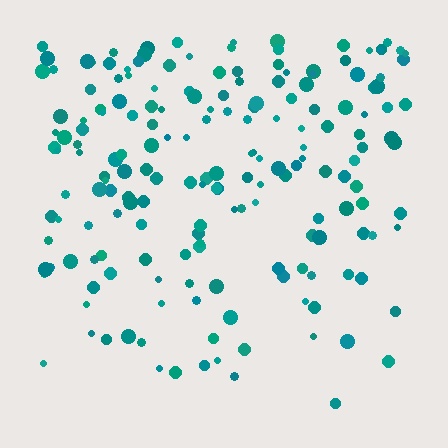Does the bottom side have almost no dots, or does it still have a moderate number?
Still a moderate number, just noticeably fewer than the top.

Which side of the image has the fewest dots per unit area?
The bottom.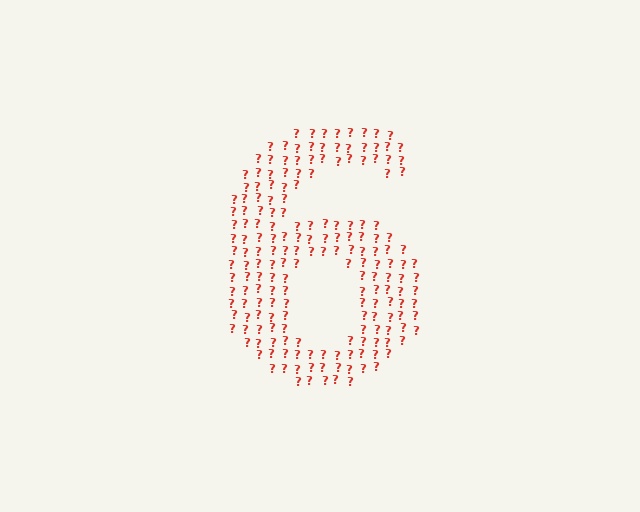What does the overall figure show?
The overall figure shows the digit 6.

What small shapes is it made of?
It is made of small question marks.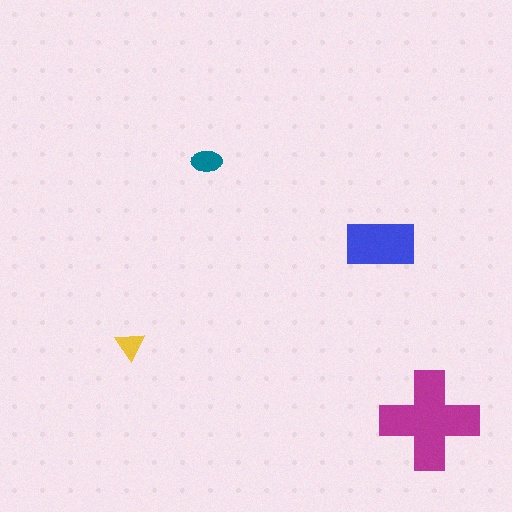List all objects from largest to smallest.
The magenta cross, the blue rectangle, the teal ellipse, the yellow triangle.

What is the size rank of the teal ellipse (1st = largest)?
3rd.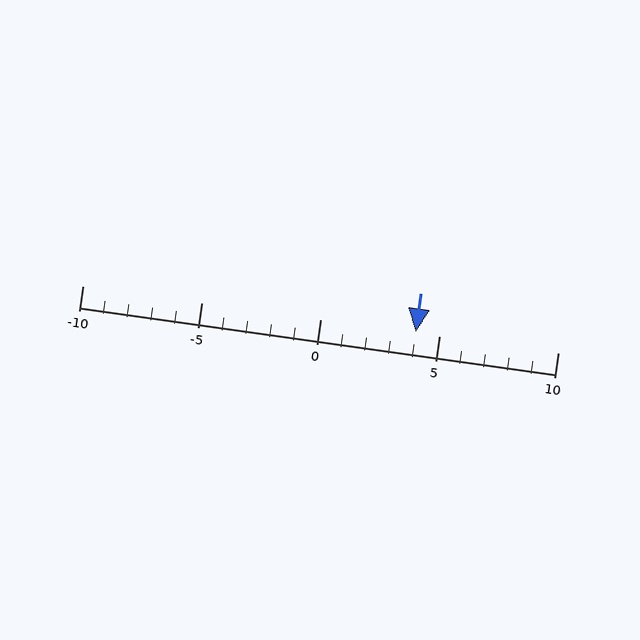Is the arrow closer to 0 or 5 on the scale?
The arrow is closer to 5.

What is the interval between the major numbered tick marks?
The major tick marks are spaced 5 units apart.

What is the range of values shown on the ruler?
The ruler shows values from -10 to 10.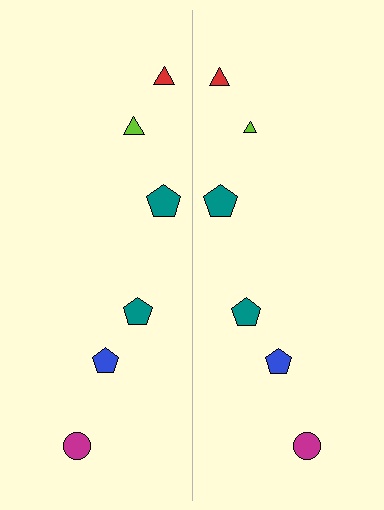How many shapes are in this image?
There are 12 shapes in this image.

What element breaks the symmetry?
The lime triangle on the right side has a different size than its mirror counterpart.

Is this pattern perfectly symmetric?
No, the pattern is not perfectly symmetric. The lime triangle on the right side has a different size than its mirror counterpart.